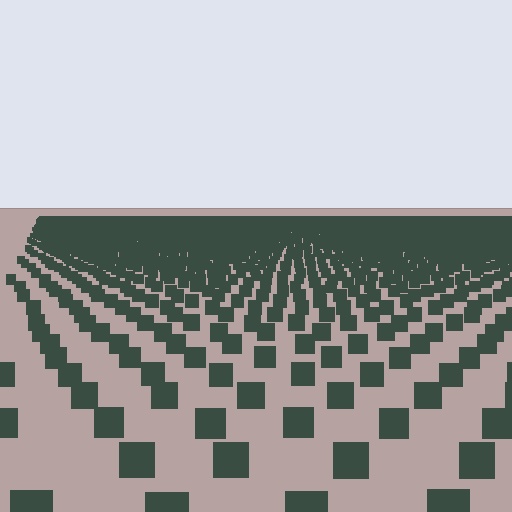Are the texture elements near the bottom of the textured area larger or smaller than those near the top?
Larger. Near the bottom, elements are closer to the viewer and appear at a bigger on-screen size.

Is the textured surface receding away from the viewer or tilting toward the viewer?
The surface is receding away from the viewer. Texture elements get smaller and denser toward the top.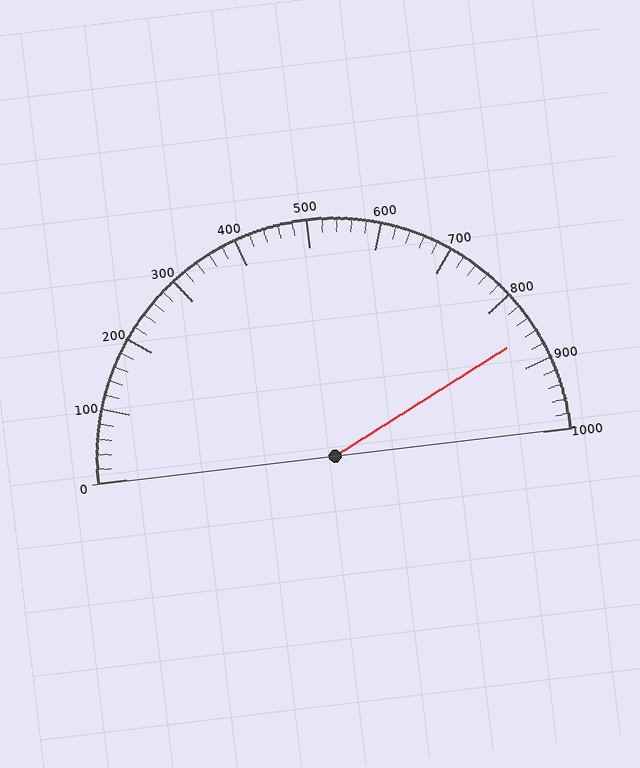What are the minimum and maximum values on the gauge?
The gauge ranges from 0 to 1000.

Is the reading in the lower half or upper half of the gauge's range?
The reading is in the upper half of the range (0 to 1000).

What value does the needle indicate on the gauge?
The needle indicates approximately 860.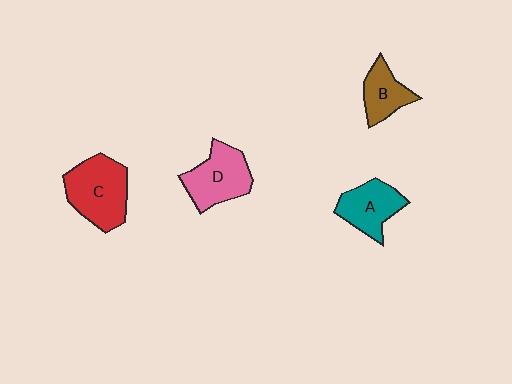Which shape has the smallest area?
Shape B (brown).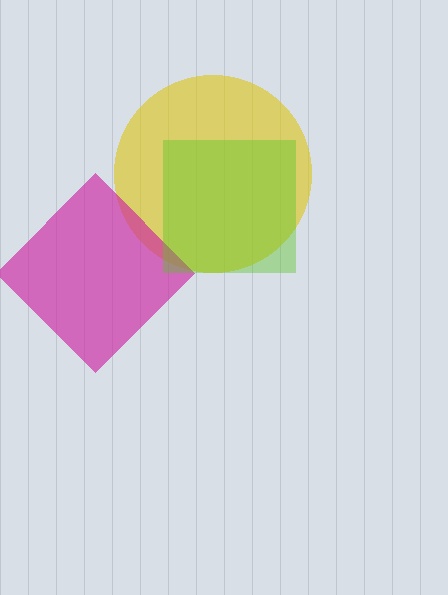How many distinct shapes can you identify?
There are 3 distinct shapes: a yellow circle, a magenta diamond, a lime square.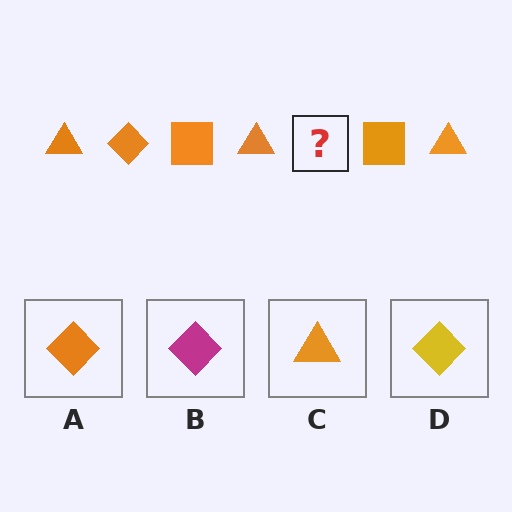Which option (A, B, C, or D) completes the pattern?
A.